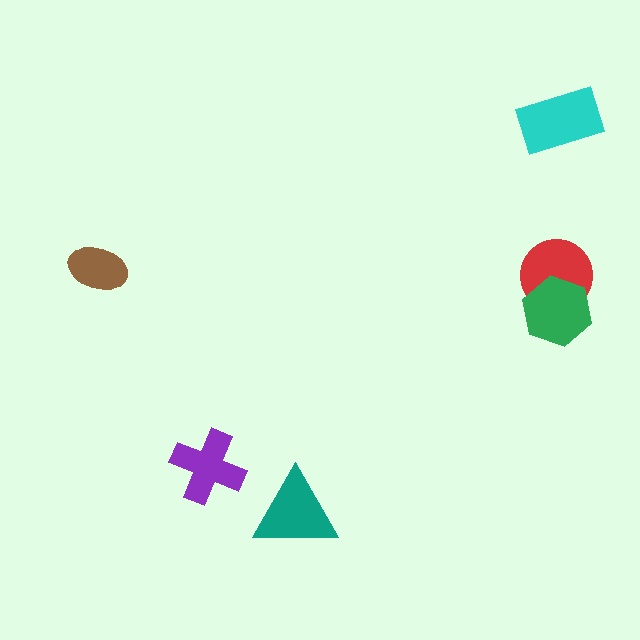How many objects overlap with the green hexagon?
1 object overlaps with the green hexagon.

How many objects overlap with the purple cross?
0 objects overlap with the purple cross.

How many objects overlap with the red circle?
1 object overlaps with the red circle.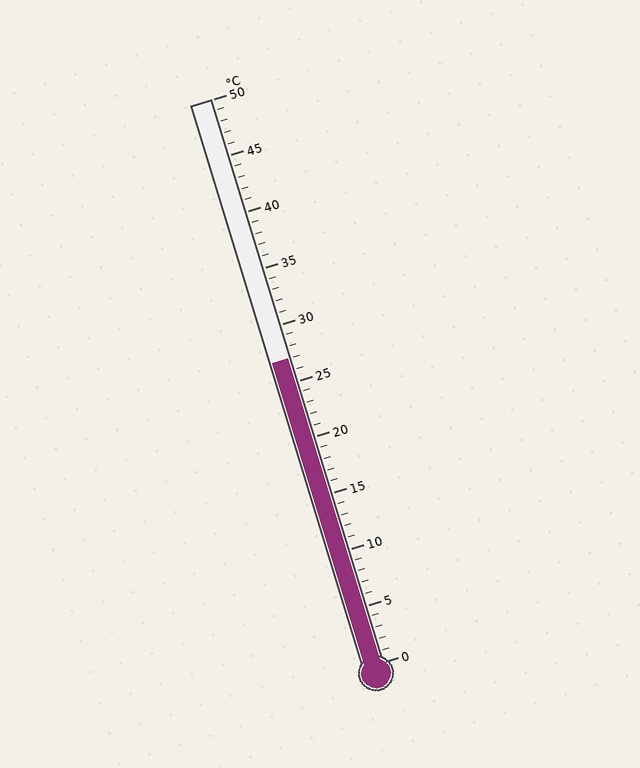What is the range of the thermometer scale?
The thermometer scale ranges from 0°C to 50°C.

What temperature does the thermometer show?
The thermometer shows approximately 27°C.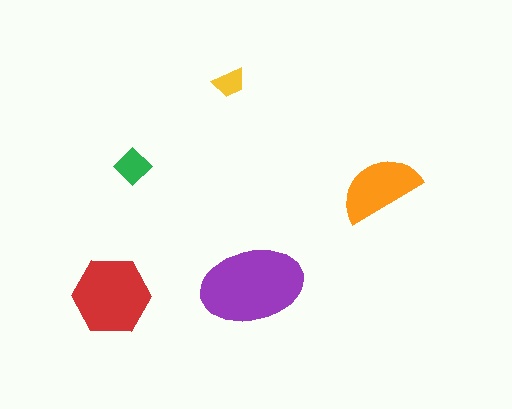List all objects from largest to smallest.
The purple ellipse, the red hexagon, the orange semicircle, the green diamond, the yellow trapezoid.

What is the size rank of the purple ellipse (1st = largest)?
1st.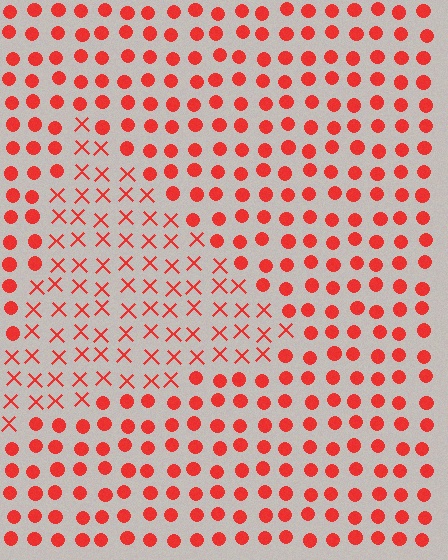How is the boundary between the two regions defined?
The boundary is defined by a change in element shape: X marks inside vs. circles outside. All elements share the same color and spacing.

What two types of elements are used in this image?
The image uses X marks inside the triangle region and circles outside it.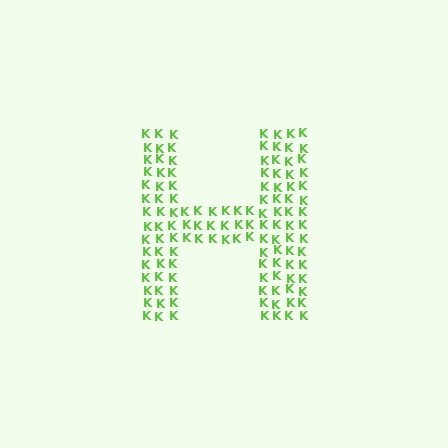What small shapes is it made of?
It is made of small letter K's.